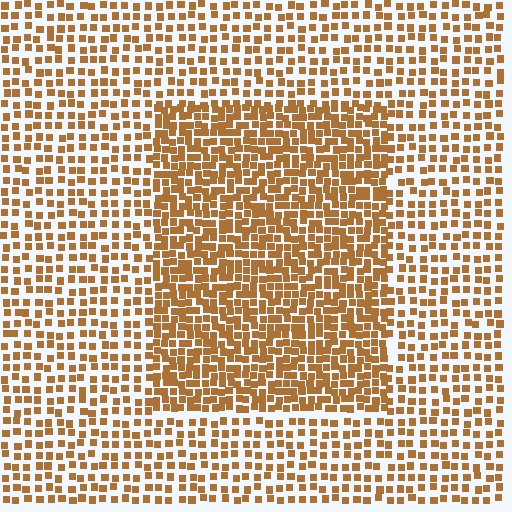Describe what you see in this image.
The image contains small brown elements arranged at two different densities. A rectangle-shaped region is visible where the elements are more densely packed than the surrounding area.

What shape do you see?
I see a rectangle.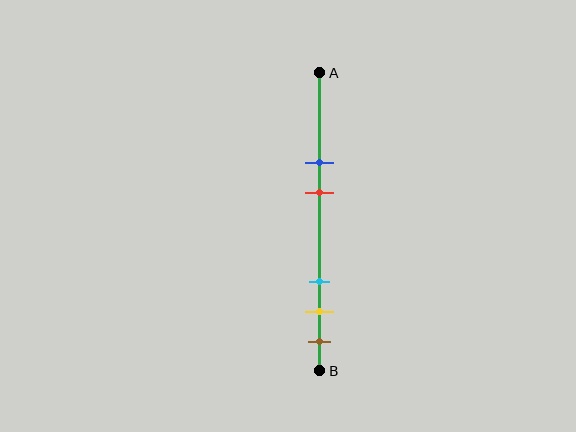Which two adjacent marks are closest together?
The yellow and brown marks are the closest adjacent pair.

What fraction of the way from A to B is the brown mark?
The brown mark is approximately 90% (0.9) of the way from A to B.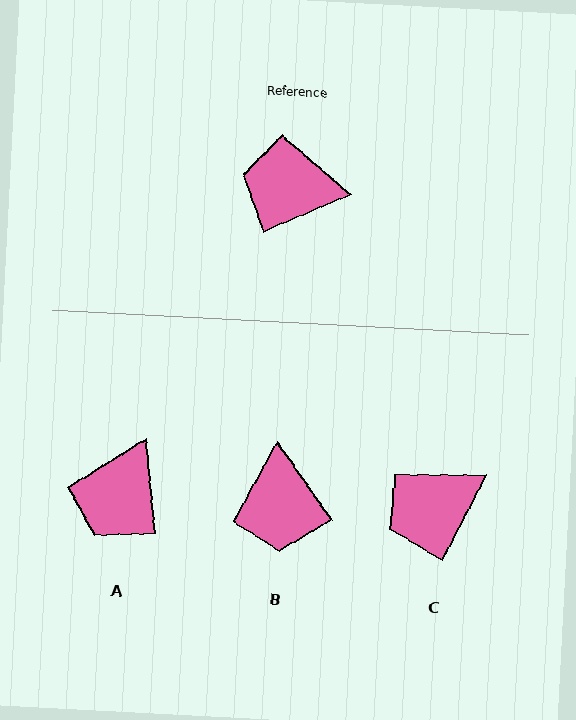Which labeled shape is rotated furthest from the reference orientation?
B, about 102 degrees away.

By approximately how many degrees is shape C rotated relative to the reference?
Approximately 40 degrees counter-clockwise.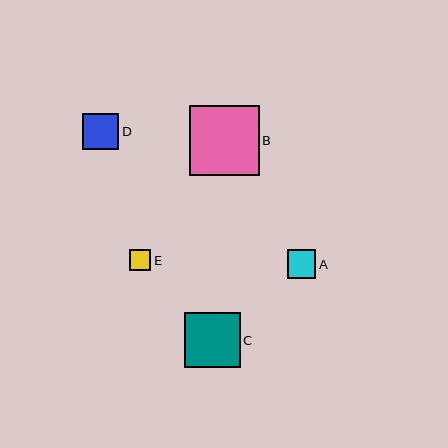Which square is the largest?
Square B is the largest with a size of approximately 70 pixels.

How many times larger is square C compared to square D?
Square C is approximately 1.5 times the size of square D.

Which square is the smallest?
Square E is the smallest with a size of approximately 21 pixels.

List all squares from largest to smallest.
From largest to smallest: B, C, D, A, E.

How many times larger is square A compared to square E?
Square A is approximately 1.4 times the size of square E.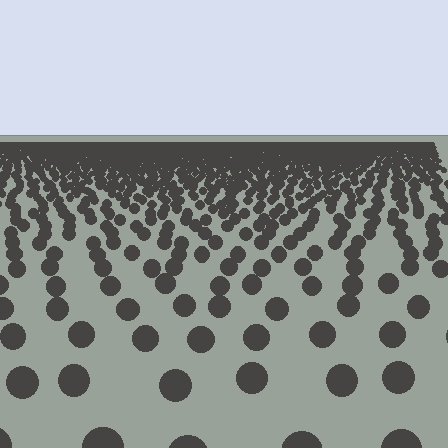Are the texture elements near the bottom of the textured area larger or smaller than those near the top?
Larger. Near the bottom, elements are closer to the viewer and appear at a bigger on-screen size.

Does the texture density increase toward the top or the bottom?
Density increases toward the top.